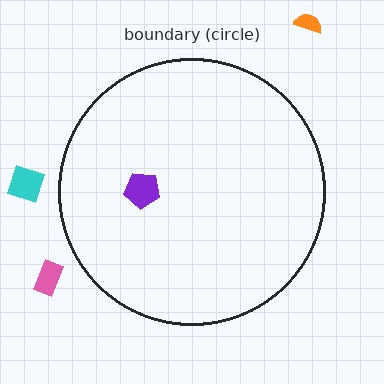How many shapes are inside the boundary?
1 inside, 3 outside.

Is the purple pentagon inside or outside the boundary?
Inside.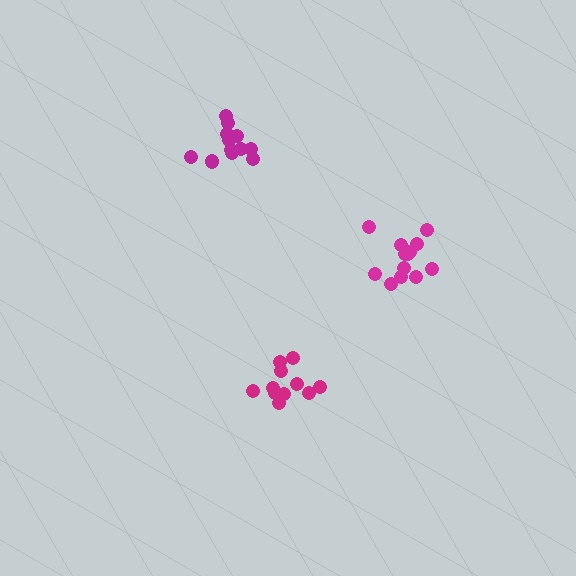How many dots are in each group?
Group 1: 13 dots, Group 2: 11 dots, Group 3: 12 dots (36 total).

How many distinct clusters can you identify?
There are 3 distinct clusters.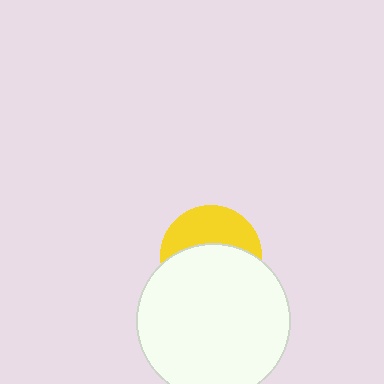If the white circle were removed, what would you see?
You would see the complete yellow circle.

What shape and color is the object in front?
The object in front is a white circle.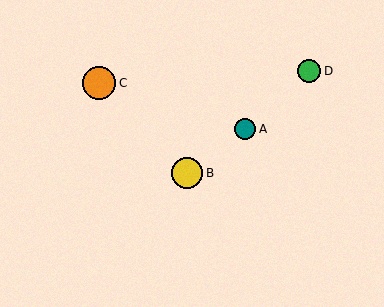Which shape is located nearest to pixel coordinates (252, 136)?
The teal circle (labeled A) at (245, 129) is nearest to that location.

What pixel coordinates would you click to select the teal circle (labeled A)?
Click at (245, 129) to select the teal circle A.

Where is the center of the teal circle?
The center of the teal circle is at (245, 129).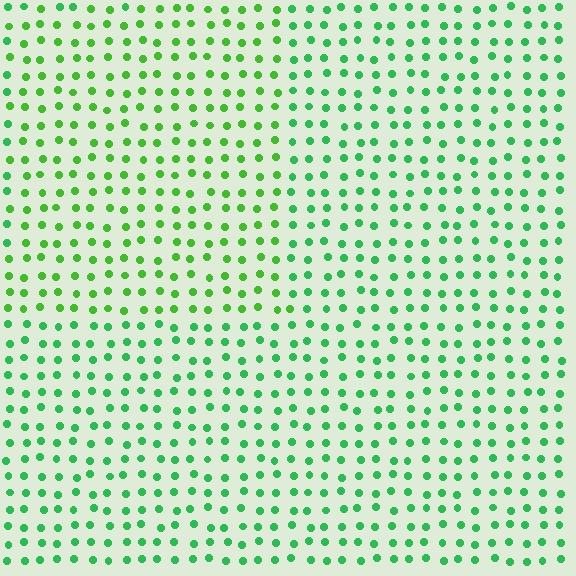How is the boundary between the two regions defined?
The boundary is defined purely by a slight shift in hue (about 26 degrees). Spacing, size, and orientation are identical on both sides.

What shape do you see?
I see a rectangle.